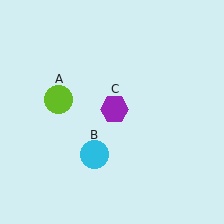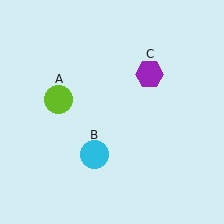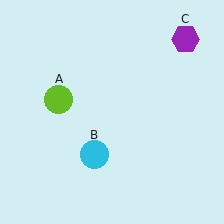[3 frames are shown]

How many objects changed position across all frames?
1 object changed position: purple hexagon (object C).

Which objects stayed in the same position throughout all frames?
Lime circle (object A) and cyan circle (object B) remained stationary.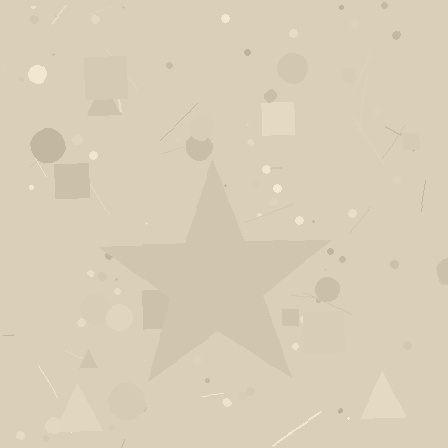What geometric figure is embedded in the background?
A star is embedded in the background.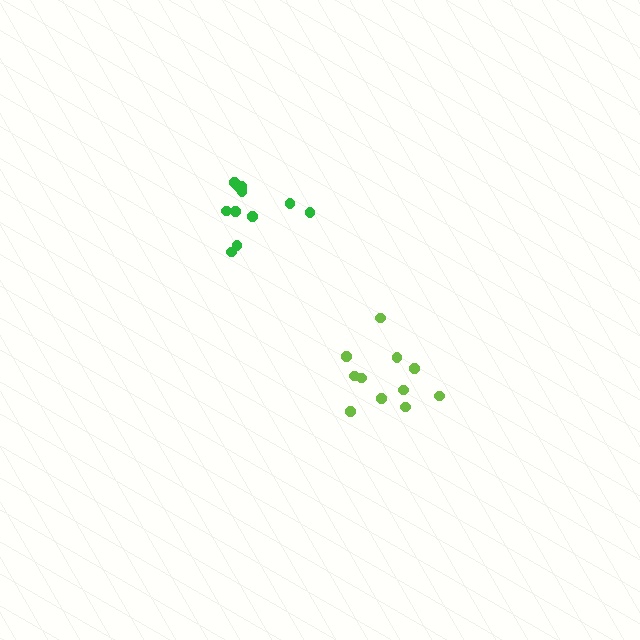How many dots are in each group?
Group 1: 11 dots, Group 2: 11 dots (22 total).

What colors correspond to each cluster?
The clusters are colored: lime, green.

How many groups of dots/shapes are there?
There are 2 groups.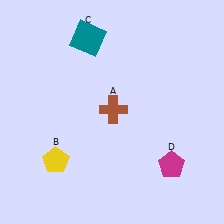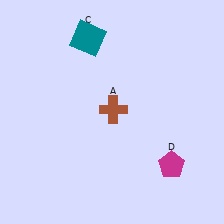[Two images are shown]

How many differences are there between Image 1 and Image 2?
There is 1 difference between the two images.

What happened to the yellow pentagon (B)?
The yellow pentagon (B) was removed in Image 2. It was in the bottom-left area of Image 1.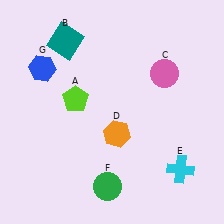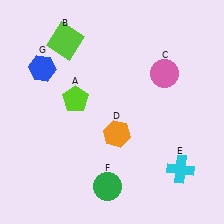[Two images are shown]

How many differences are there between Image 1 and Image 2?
There is 1 difference between the two images.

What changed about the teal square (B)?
In Image 1, B is teal. In Image 2, it changed to lime.